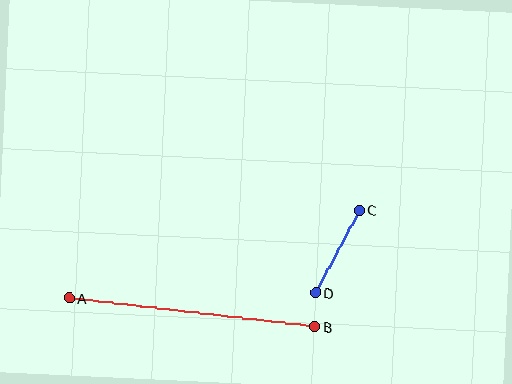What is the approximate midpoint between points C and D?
The midpoint is at approximately (338, 252) pixels.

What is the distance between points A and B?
The distance is approximately 247 pixels.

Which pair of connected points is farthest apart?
Points A and B are farthest apart.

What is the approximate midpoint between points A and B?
The midpoint is at approximately (192, 312) pixels.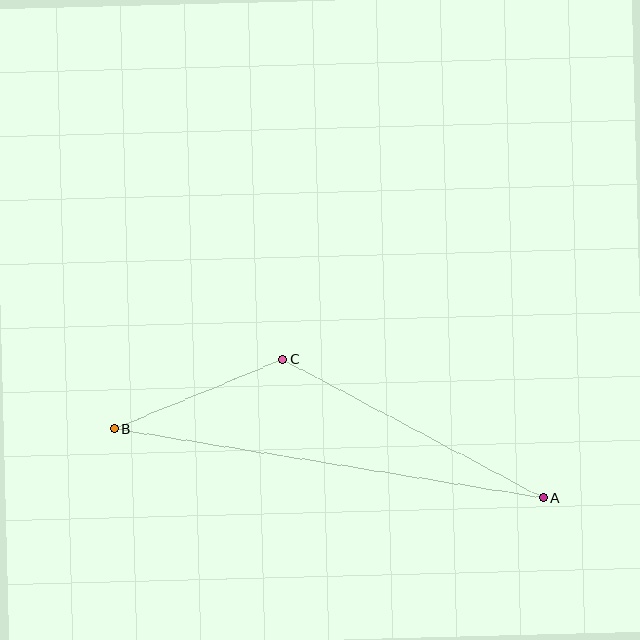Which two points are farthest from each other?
Points A and B are farthest from each other.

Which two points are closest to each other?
Points B and C are closest to each other.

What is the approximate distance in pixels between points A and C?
The distance between A and C is approximately 295 pixels.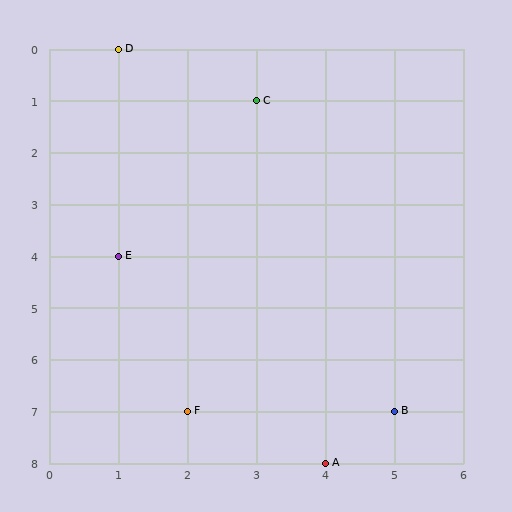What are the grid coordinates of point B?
Point B is at grid coordinates (5, 7).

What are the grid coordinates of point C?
Point C is at grid coordinates (3, 1).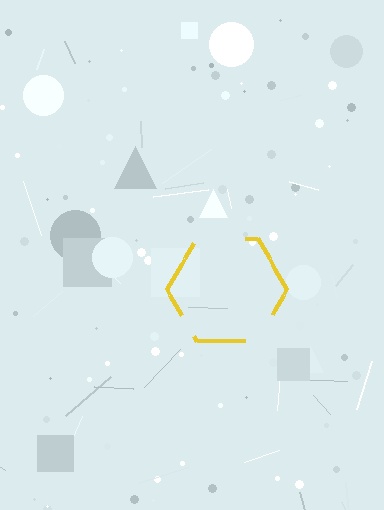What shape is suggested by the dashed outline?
The dashed outline suggests a hexagon.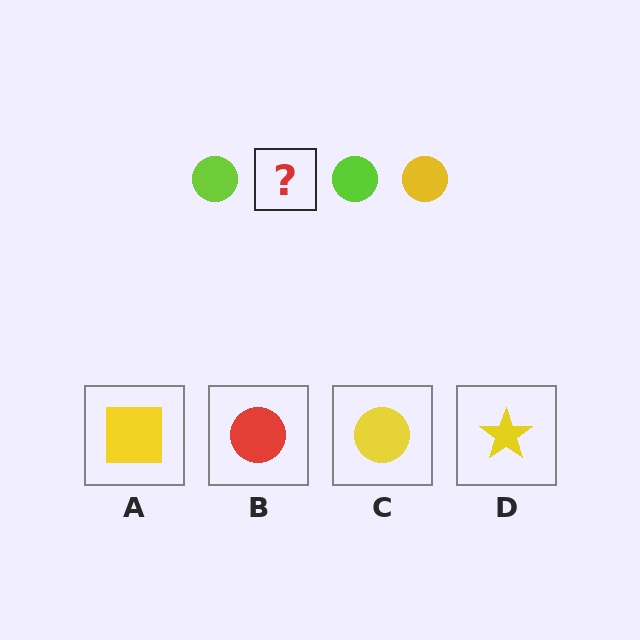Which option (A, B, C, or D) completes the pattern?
C.